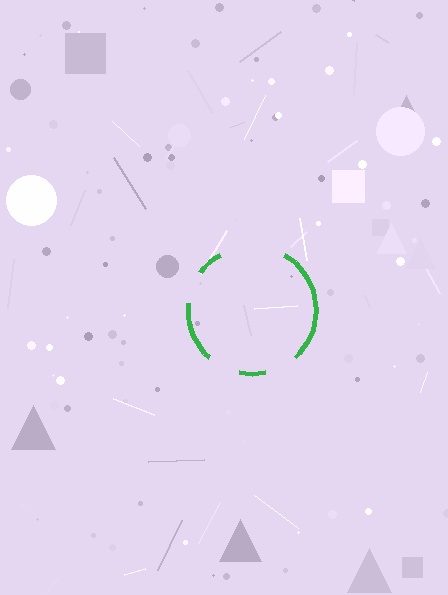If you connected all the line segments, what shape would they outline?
They would outline a circle.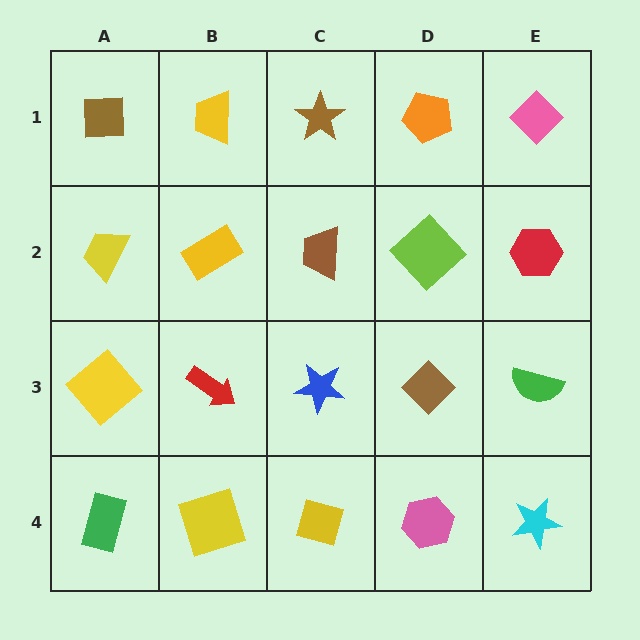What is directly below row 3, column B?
A yellow square.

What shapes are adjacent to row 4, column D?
A brown diamond (row 3, column D), a yellow diamond (row 4, column C), a cyan star (row 4, column E).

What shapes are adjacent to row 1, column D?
A lime diamond (row 2, column D), a brown star (row 1, column C), a pink diamond (row 1, column E).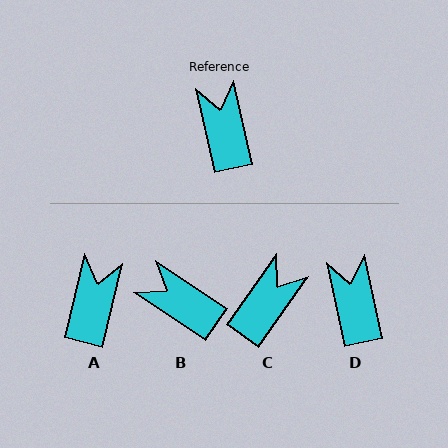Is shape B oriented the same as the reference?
No, it is off by about 43 degrees.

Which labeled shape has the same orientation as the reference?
D.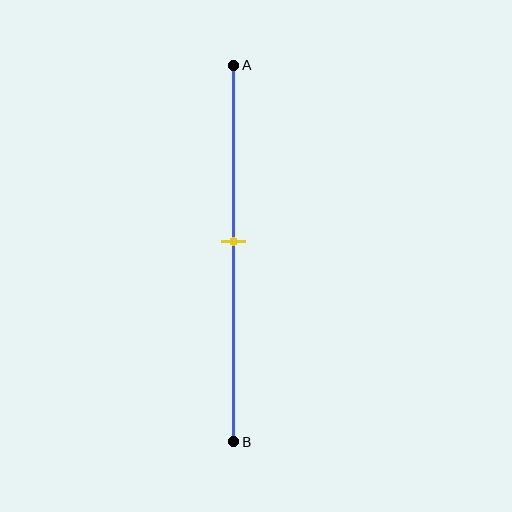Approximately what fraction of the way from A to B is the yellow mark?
The yellow mark is approximately 45% of the way from A to B.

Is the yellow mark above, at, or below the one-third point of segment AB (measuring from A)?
The yellow mark is below the one-third point of segment AB.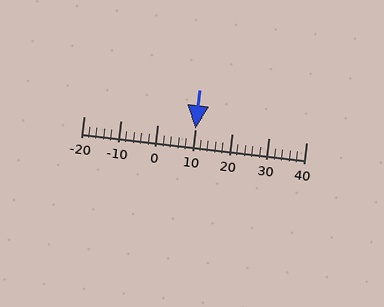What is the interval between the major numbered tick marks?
The major tick marks are spaced 10 units apart.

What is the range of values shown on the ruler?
The ruler shows values from -20 to 40.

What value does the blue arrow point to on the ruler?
The blue arrow points to approximately 10.